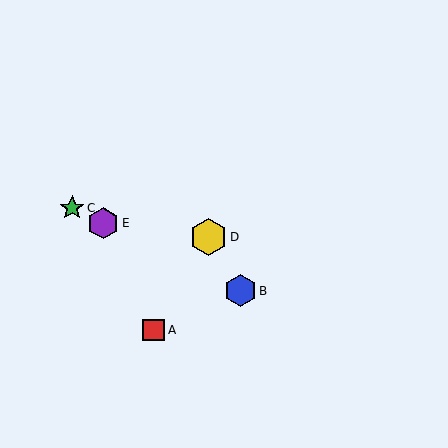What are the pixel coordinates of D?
Object D is at (209, 237).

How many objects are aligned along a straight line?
3 objects (B, C, E) are aligned along a straight line.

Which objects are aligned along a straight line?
Objects B, C, E are aligned along a straight line.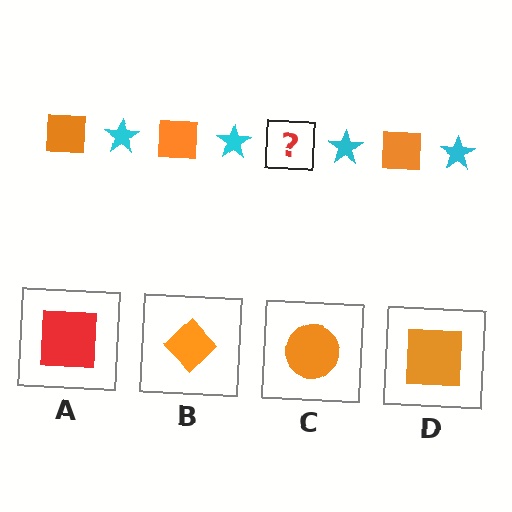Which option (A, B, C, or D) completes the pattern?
D.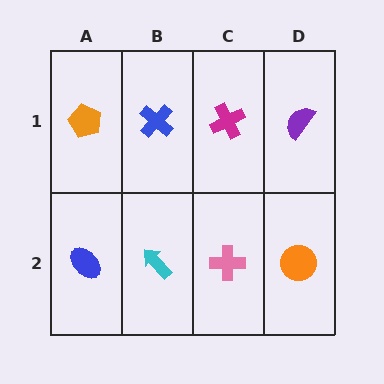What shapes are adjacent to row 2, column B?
A blue cross (row 1, column B), a blue ellipse (row 2, column A), a pink cross (row 2, column C).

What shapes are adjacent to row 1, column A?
A blue ellipse (row 2, column A), a blue cross (row 1, column B).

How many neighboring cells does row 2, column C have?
3.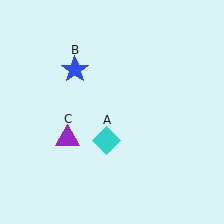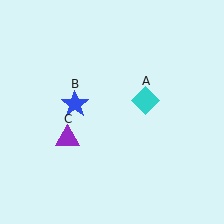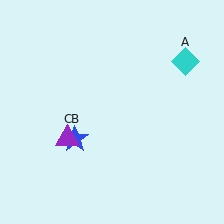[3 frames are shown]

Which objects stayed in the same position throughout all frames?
Purple triangle (object C) remained stationary.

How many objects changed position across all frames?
2 objects changed position: cyan diamond (object A), blue star (object B).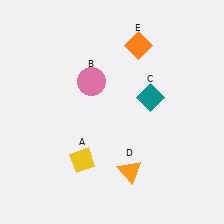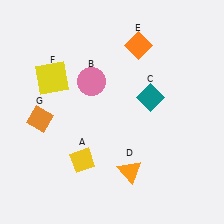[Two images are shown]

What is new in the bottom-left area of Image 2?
An orange diamond (G) was added in the bottom-left area of Image 2.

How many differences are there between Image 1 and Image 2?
There are 2 differences between the two images.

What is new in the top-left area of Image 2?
A yellow square (F) was added in the top-left area of Image 2.